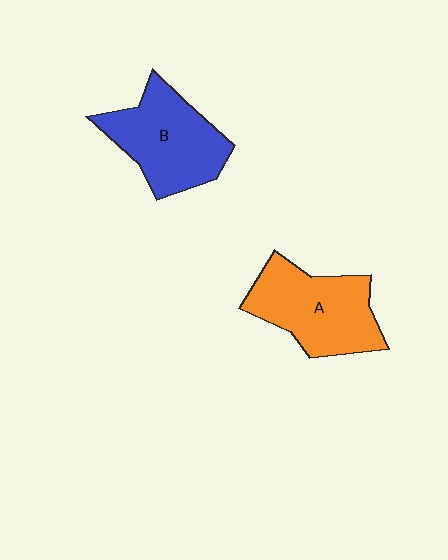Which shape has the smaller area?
Shape B (blue).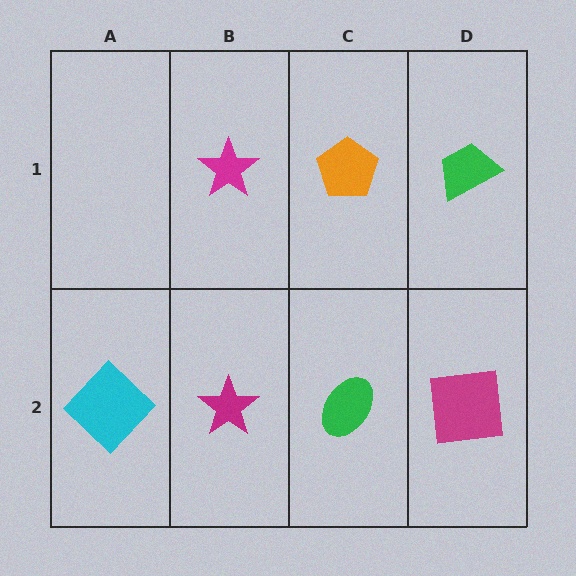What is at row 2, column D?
A magenta square.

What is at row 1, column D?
A green trapezoid.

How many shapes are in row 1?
3 shapes.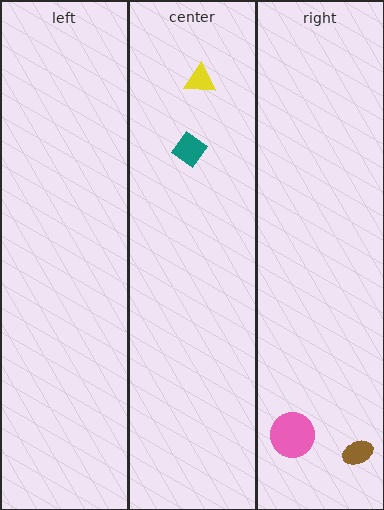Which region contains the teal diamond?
The center region.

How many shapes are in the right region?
2.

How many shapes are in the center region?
2.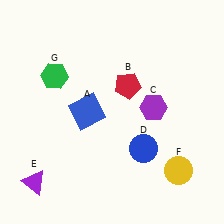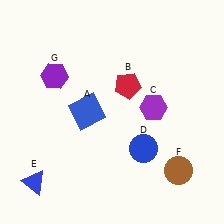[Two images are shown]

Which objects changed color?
E changed from purple to blue. F changed from yellow to brown. G changed from green to purple.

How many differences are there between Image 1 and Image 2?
There are 3 differences between the two images.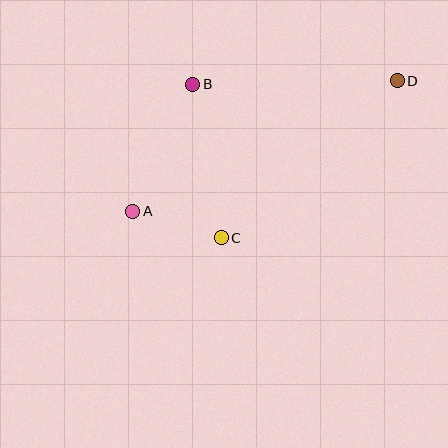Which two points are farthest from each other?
Points A and D are farthest from each other.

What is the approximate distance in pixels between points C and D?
The distance between C and D is approximately 236 pixels.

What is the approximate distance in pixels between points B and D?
The distance between B and D is approximately 204 pixels.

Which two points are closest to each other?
Points A and C are closest to each other.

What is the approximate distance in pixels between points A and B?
The distance between A and B is approximately 141 pixels.